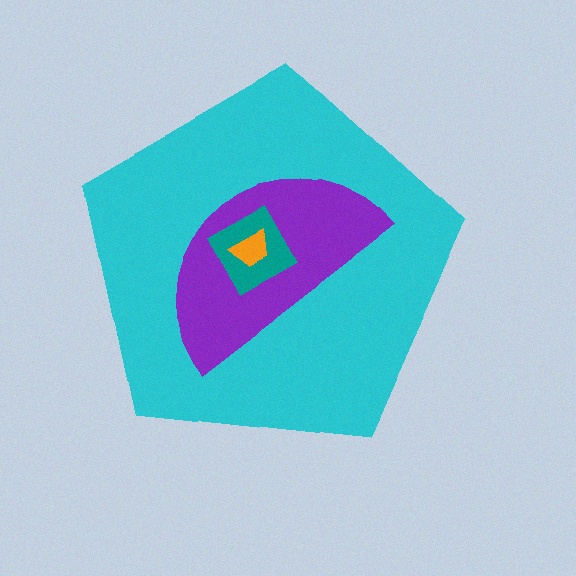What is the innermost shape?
The orange trapezoid.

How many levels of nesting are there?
4.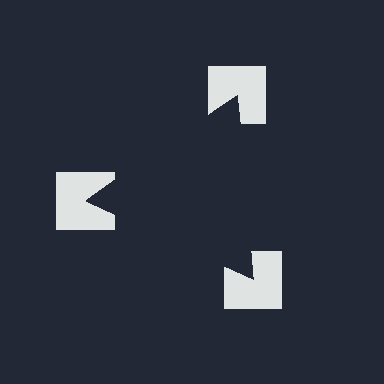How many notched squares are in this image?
There are 3 — one at each vertex of the illusory triangle.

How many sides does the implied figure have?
3 sides.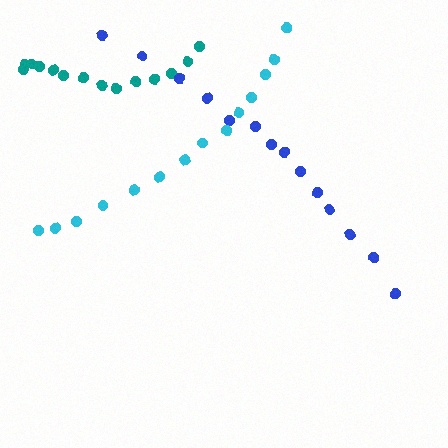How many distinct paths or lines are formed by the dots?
There are 3 distinct paths.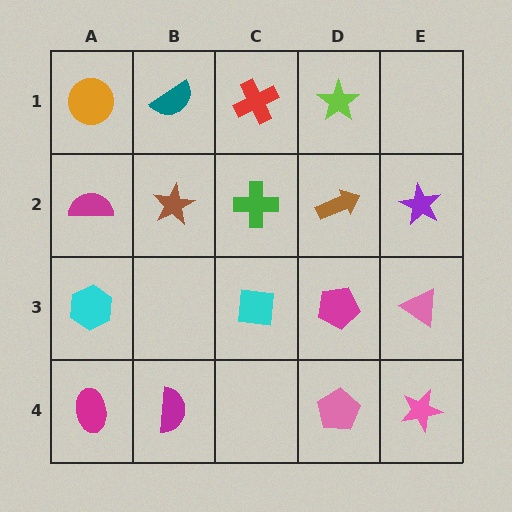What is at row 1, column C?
A red cross.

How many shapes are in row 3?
4 shapes.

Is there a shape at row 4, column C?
No, that cell is empty.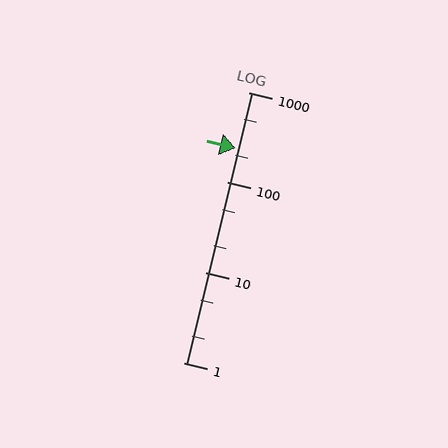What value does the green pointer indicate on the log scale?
The pointer indicates approximately 240.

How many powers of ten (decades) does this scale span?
The scale spans 3 decades, from 1 to 1000.